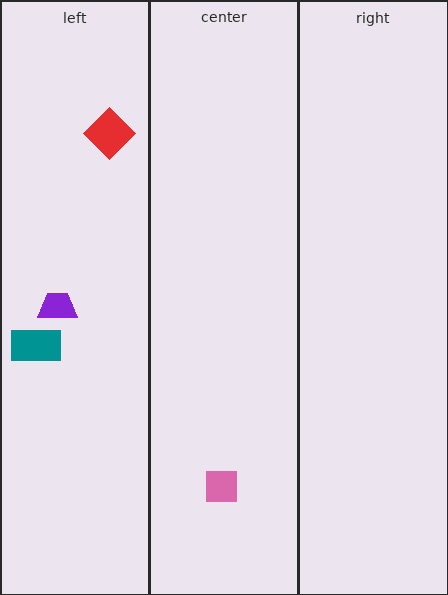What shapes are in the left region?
The teal rectangle, the red diamond, the purple trapezoid.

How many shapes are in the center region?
1.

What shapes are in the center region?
The pink square.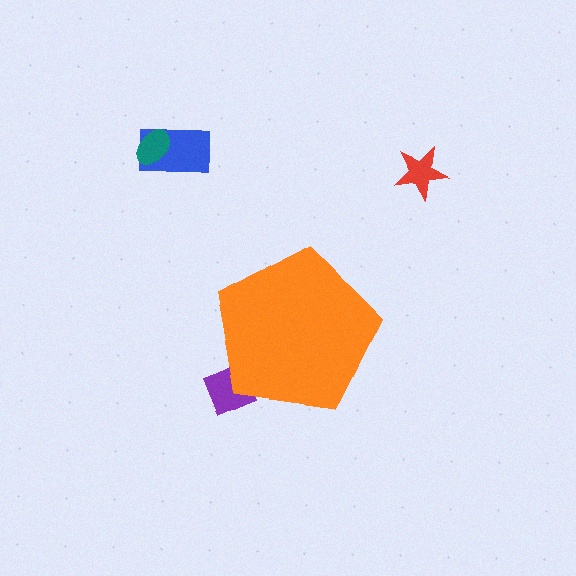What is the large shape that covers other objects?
An orange pentagon.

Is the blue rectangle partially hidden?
No, the blue rectangle is fully visible.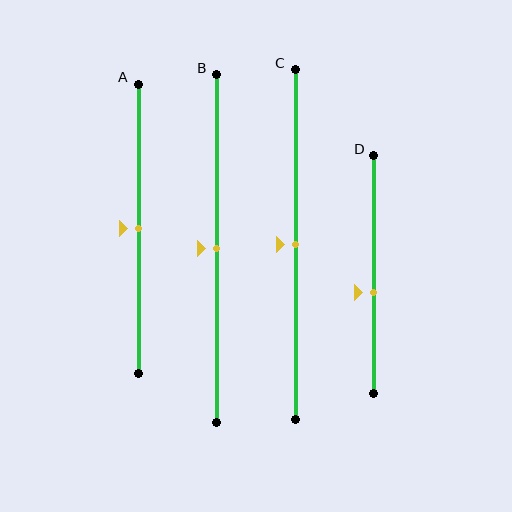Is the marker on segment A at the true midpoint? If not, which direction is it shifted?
Yes, the marker on segment A is at the true midpoint.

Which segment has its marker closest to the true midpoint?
Segment A has its marker closest to the true midpoint.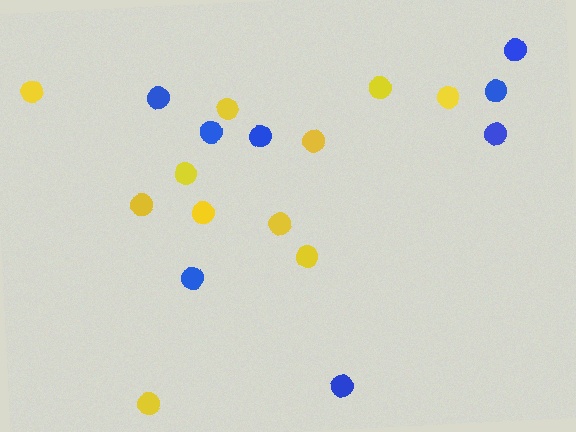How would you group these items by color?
There are 2 groups: one group of yellow circles (11) and one group of blue circles (8).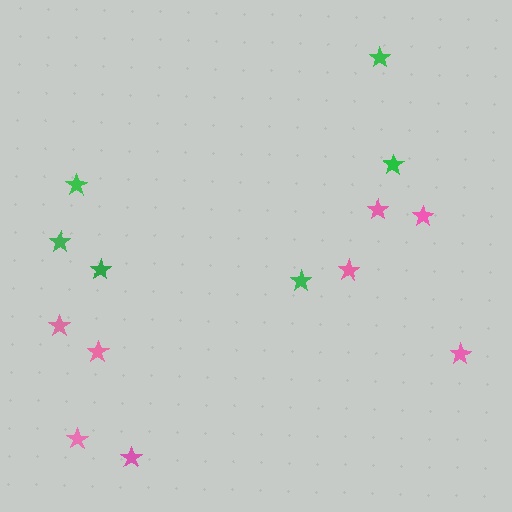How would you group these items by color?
There are 2 groups: one group of pink stars (8) and one group of green stars (6).